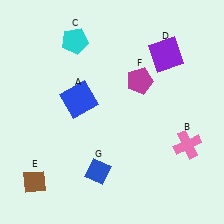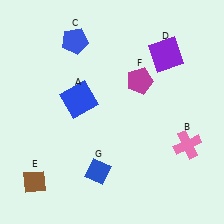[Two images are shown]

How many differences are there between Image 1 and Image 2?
There is 1 difference between the two images.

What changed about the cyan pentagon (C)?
In Image 1, C is cyan. In Image 2, it changed to blue.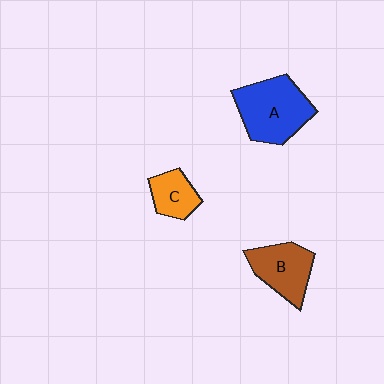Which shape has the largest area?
Shape A (blue).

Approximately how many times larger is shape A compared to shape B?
Approximately 1.4 times.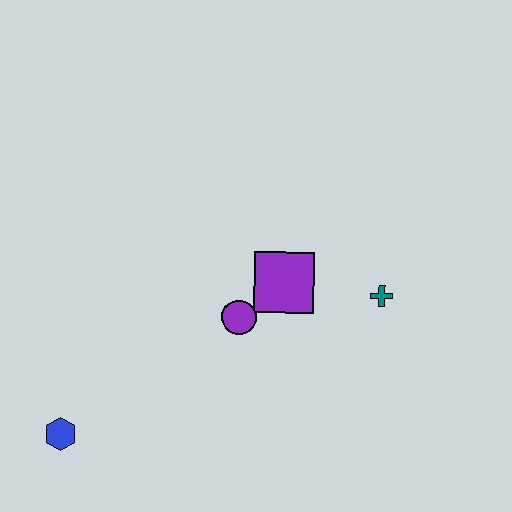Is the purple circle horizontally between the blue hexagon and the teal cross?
Yes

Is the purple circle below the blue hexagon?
No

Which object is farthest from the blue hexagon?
The teal cross is farthest from the blue hexagon.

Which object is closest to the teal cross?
The purple square is closest to the teal cross.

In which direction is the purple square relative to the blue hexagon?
The purple square is to the right of the blue hexagon.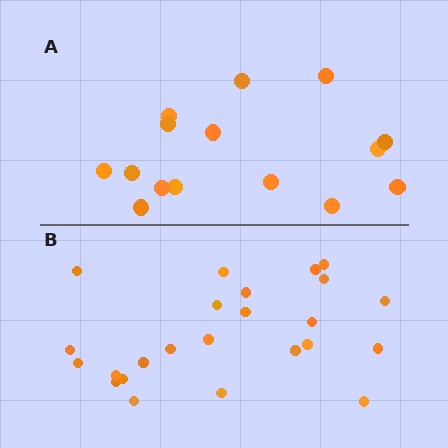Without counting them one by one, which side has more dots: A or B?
Region B (the bottom region) has more dots.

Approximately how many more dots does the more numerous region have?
Region B has roughly 8 or so more dots than region A.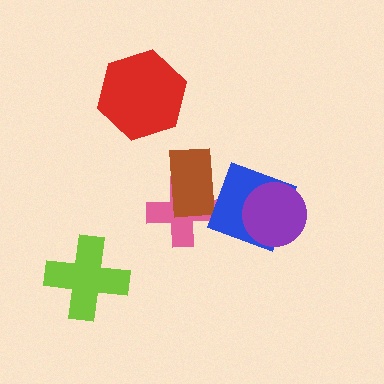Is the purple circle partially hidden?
No, no other shape covers it.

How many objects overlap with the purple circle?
1 object overlaps with the purple circle.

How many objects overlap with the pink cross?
1 object overlaps with the pink cross.